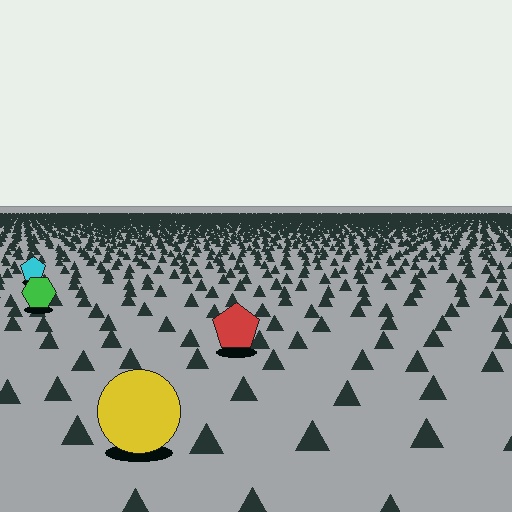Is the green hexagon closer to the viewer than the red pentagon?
No. The red pentagon is closer — you can tell from the texture gradient: the ground texture is coarser near it.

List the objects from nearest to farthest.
From nearest to farthest: the yellow circle, the red pentagon, the green hexagon, the cyan pentagon.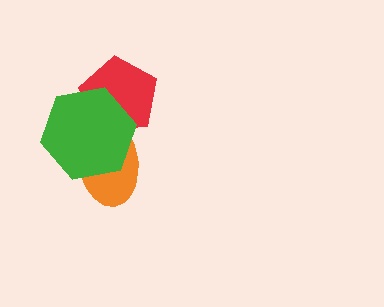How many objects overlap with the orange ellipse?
2 objects overlap with the orange ellipse.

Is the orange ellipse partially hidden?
Yes, it is partially covered by another shape.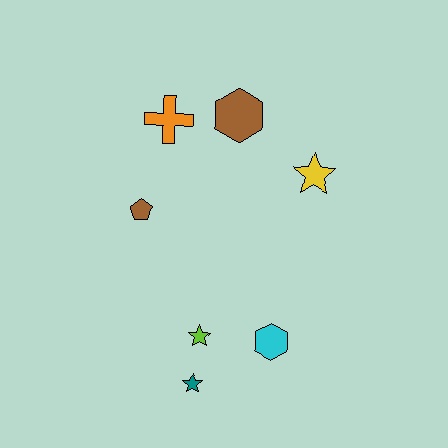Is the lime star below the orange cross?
Yes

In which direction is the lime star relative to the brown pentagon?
The lime star is below the brown pentagon.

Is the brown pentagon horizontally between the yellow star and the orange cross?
No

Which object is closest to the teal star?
The lime star is closest to the teal star.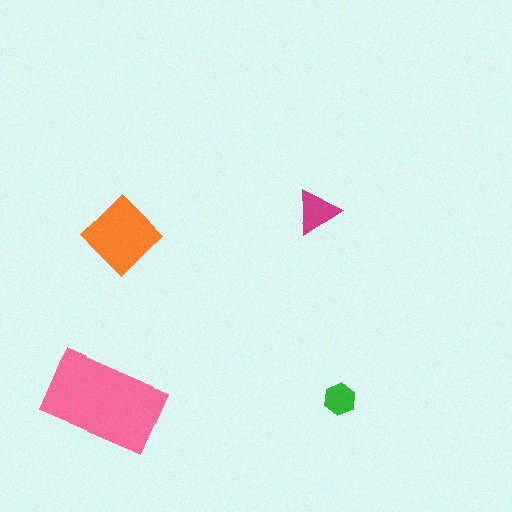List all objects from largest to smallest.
The pink rectangle, the orange diamond, the magenta triangle, the green hexagon.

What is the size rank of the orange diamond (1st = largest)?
2nd.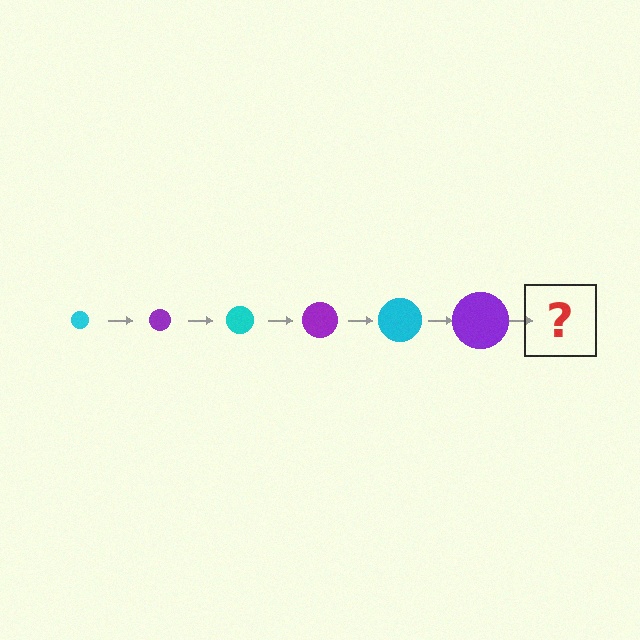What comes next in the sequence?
The next element should be a cyan circle, larger than the previous one.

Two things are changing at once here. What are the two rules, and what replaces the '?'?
The two rules are that the circle grows larger each step and the color cycles through cyan and purple. The '?' should be a cyan circle, larger than the previous one.